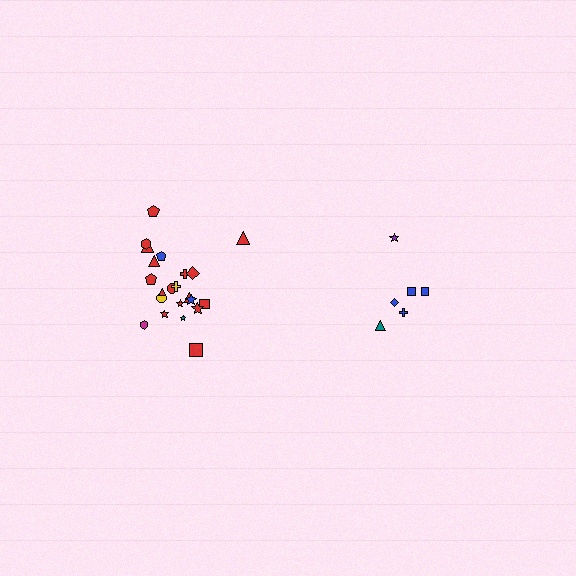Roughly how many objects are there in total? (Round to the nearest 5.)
Roughly 30 objects in total.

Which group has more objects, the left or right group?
The left group.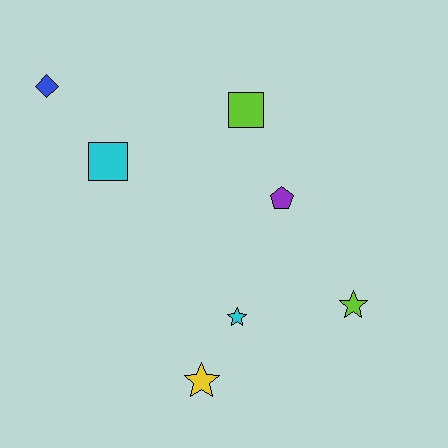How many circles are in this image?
There are no circles.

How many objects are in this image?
There are 7 objects.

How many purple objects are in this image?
There is 1 purple object.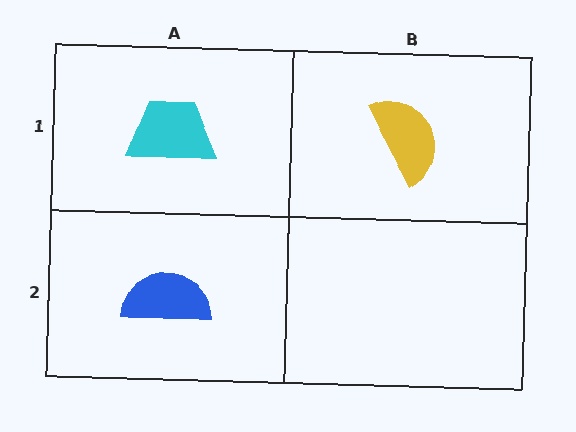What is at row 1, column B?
A yellow semicircle.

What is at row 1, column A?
A cyan trapezoid.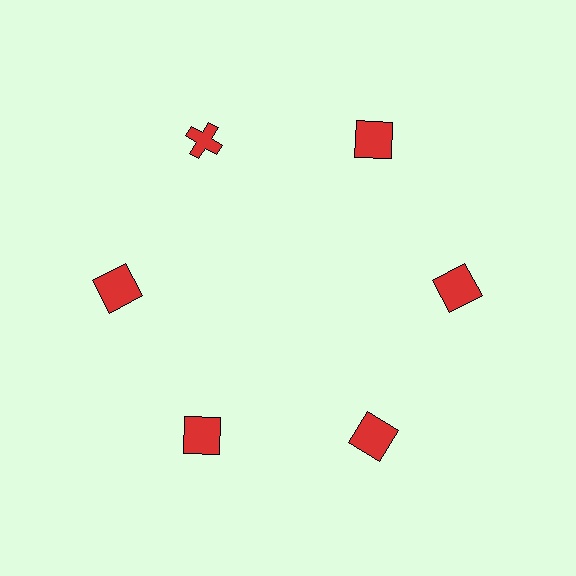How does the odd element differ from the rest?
It has a different shape: cross instead of square.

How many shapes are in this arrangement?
There are 6 shapes arranged in a ring pattern.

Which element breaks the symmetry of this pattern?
The red cross at roughly the 11 o'clock position breaks the symmetry. All other shapes are red squares.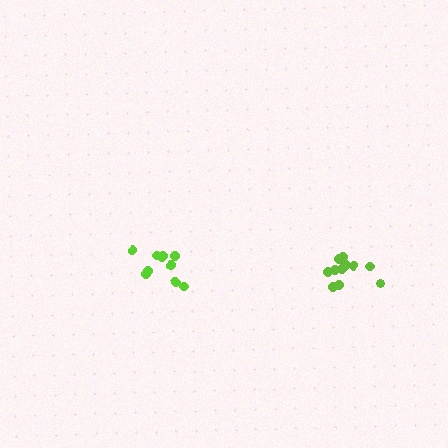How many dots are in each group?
Group 1: 11 dots, Group 2: 10 dots (21 total).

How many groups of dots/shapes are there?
There are 2 groups.